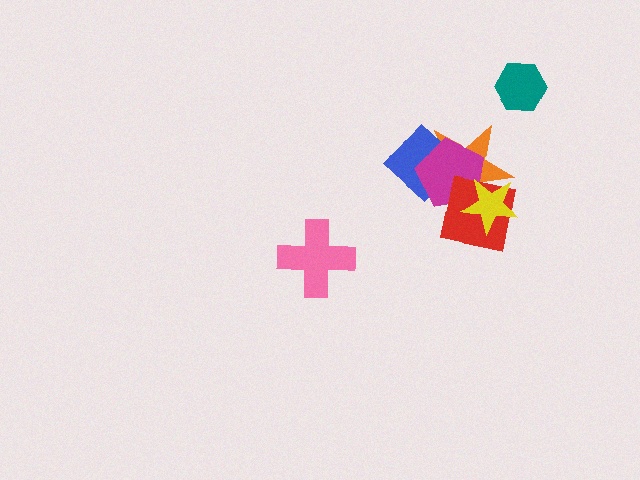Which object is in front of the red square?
The yellow star is in front of the red square.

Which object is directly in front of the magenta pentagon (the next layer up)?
The red square is directly in front of the magenta pentagon.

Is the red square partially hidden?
Yes, it is partially covered by another shape.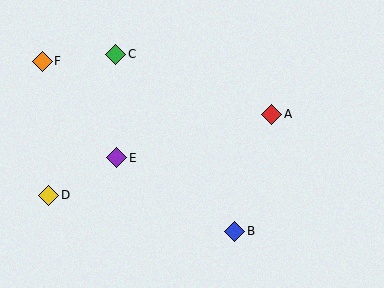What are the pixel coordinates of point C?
Point C is at (116, 54).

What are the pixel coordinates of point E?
Point E is at (117, 158).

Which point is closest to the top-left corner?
Point F is closest to the top-left corner.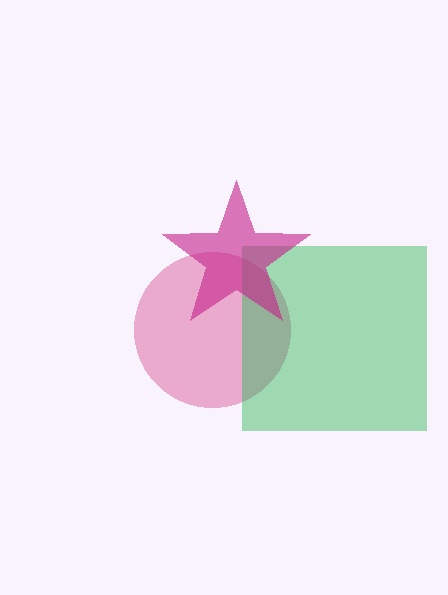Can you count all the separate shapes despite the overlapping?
Yes, there are 3 separate shapes.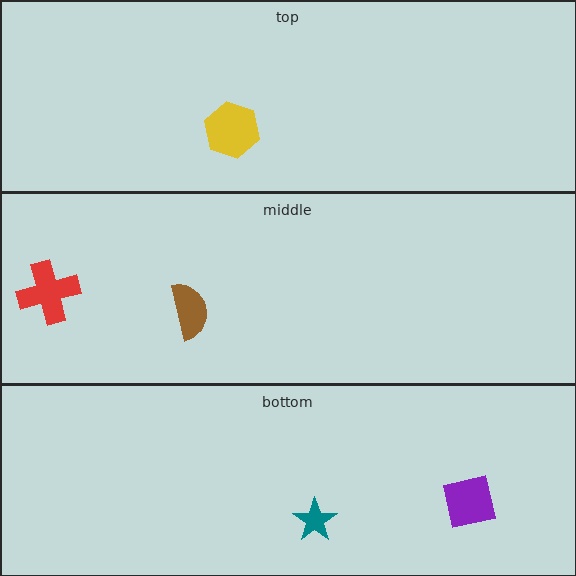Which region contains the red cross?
The middle region.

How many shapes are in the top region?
1.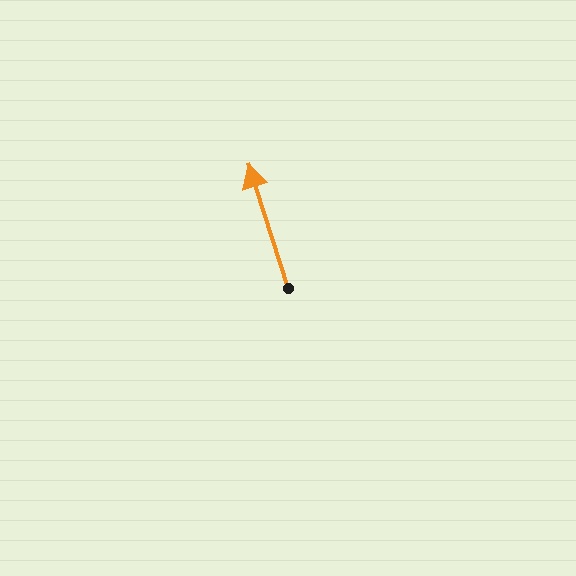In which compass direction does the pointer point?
North.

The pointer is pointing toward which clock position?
Roughly 11 o'clock.